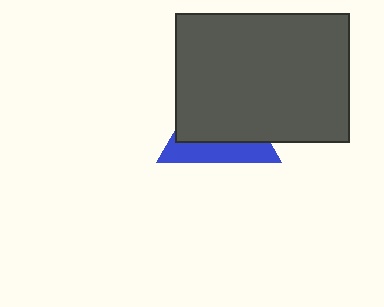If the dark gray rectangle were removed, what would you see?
You would see the complete blue triangle.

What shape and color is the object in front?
The object in front is a dark gray rectangle.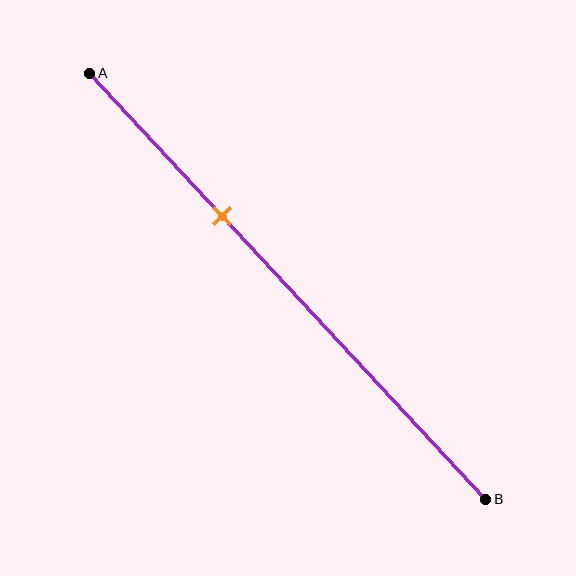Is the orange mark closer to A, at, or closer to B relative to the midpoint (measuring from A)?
The orange mark is closer to point A than the midpoint of segment AB.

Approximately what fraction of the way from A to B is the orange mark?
The orange mark is approximately 35% of the way from A to B.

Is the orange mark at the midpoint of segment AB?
No, the mark is at about 35% from A, not at the 50% midpoint.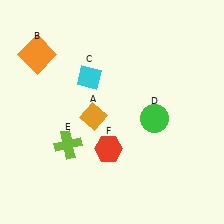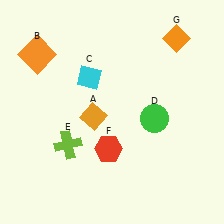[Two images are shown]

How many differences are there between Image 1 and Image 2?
There is 1 difference between the two images.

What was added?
An orange diamond (G) was added in Image 2.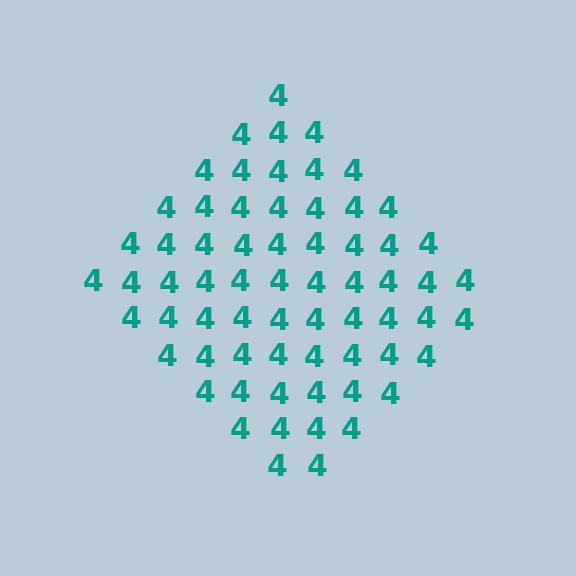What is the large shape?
The large shape is a diamond.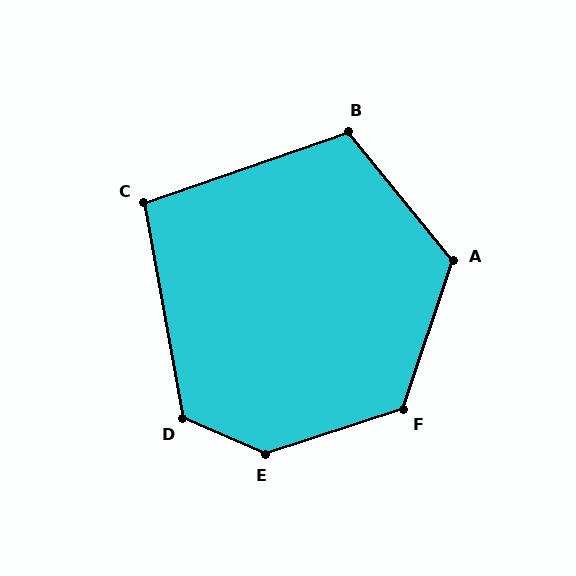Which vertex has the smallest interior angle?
C, at approximately 99 degrees.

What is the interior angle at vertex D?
Approximately 124 degrees (obtuse).